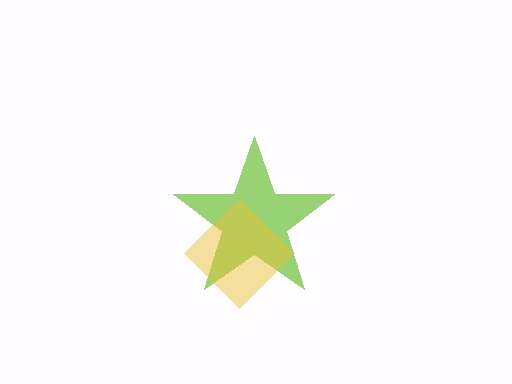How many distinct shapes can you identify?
There are 2 distinct shapes: a lime star, a yellow diamond.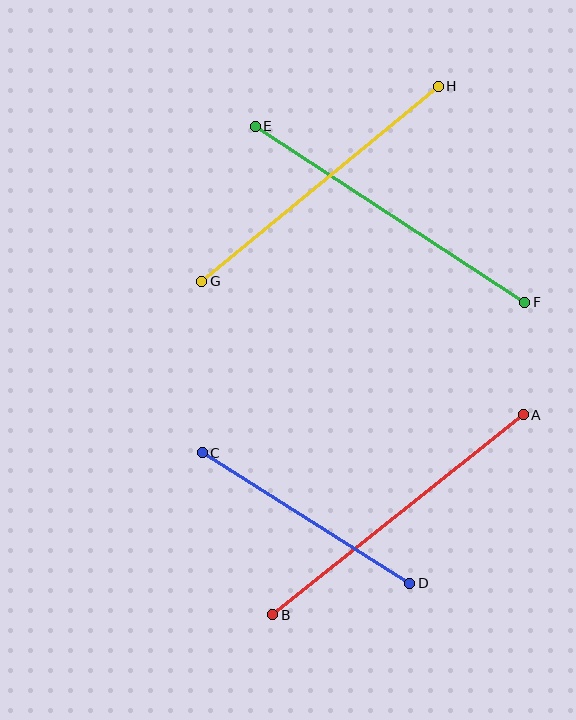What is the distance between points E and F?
The distance is approximately 322 pixels.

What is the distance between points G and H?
The distance is approximately 306 pixels.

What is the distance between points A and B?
The distance is approximately 321 pixels.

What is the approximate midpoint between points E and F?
The midpoint is at approximately (390, 214) pixels.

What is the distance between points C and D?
The distance is approximately 245 pixels.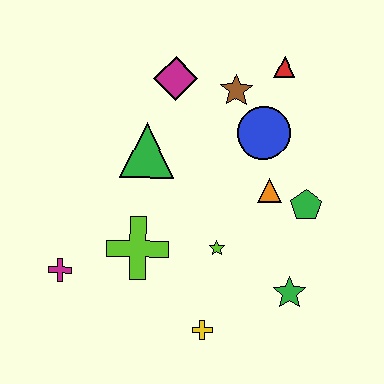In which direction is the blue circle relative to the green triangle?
The blue circle is to the right of the green triangle.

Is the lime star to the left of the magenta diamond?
No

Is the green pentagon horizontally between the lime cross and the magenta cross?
No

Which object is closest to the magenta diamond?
The brown star is closest to the magenta diamond.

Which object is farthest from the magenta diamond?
The yellow cross is farthest from the magenta diamond.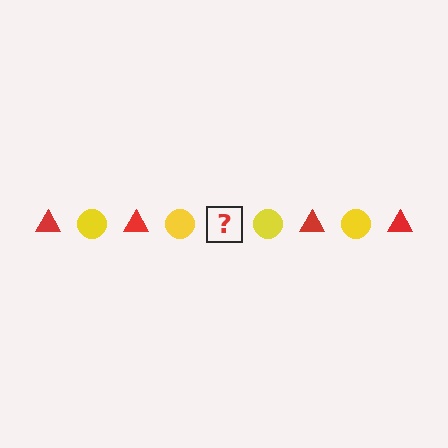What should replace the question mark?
The question mark should be replaced with a red triangle.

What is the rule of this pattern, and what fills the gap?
The rule is that the pattern alternates between red triangle and yellow circle. The gap should be filled with a red triangle.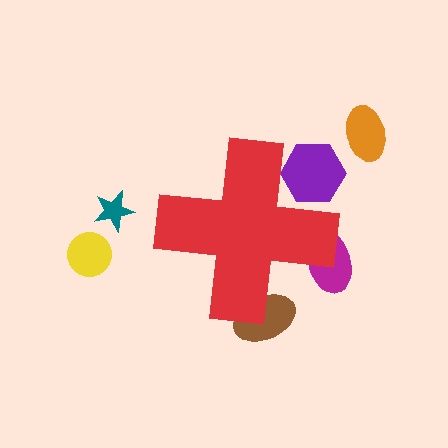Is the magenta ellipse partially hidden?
Yes, the magenta ellipse is partially hidden behind the red cross.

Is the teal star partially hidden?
No, the teal star is fully visible.